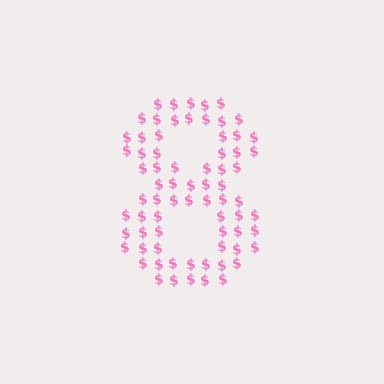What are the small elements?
The small elements are dollar signs.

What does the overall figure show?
The overall figure shows the digit 8.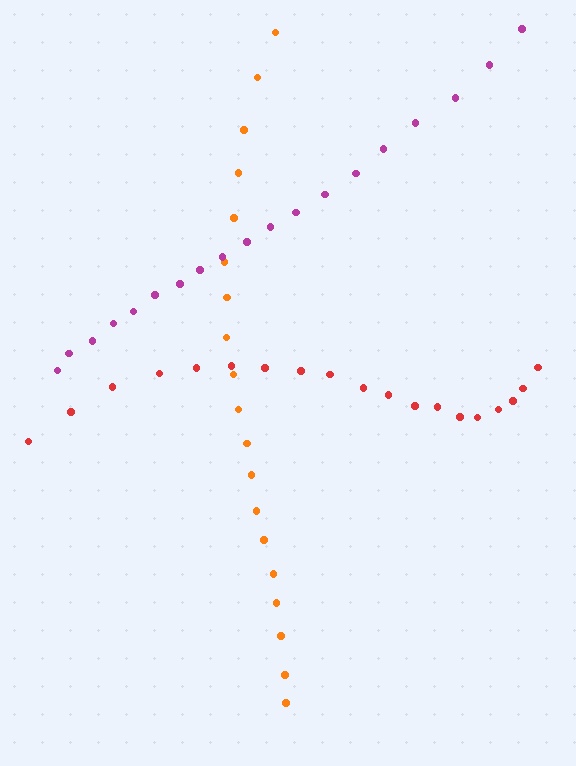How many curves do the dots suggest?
There are 3 distinct paths.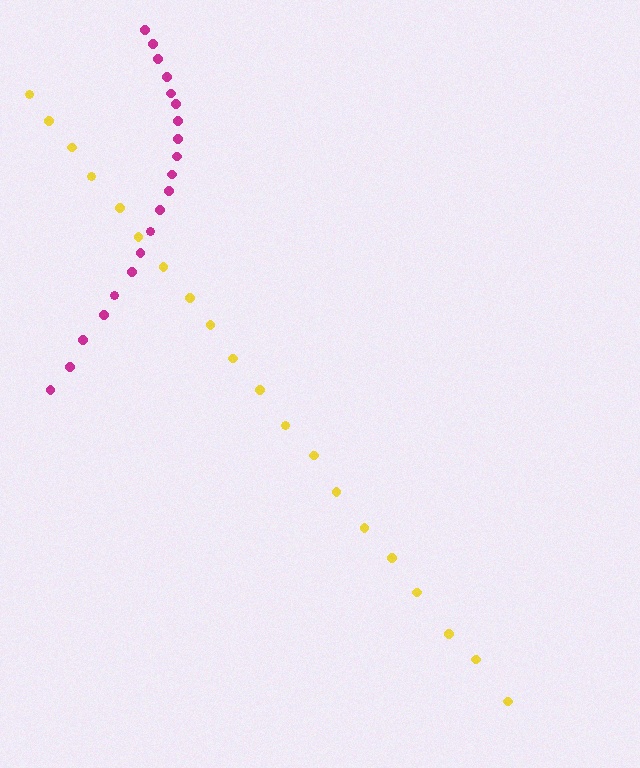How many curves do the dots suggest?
There are 2 distinct paths.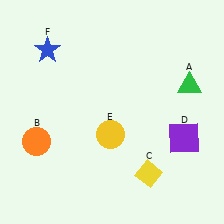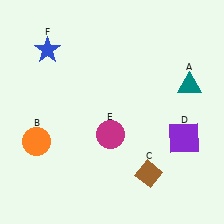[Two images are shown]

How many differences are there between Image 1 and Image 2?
There are 3 differences between the two images.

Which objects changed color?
A changed from green to teal. C changed from yellow to brown. E changed from yellow to magenta.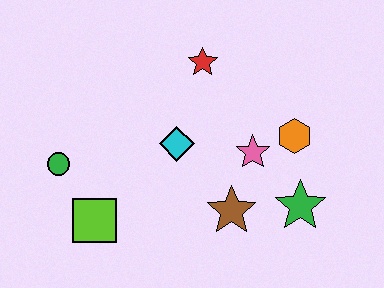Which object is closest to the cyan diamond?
The pink star is closest to the cyan diamond.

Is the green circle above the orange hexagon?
No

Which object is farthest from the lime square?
The orange hexagon is farthest from the lime square.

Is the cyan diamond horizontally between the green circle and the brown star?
Yes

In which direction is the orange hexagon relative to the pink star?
The orange hexagon is to the right of the pink star.